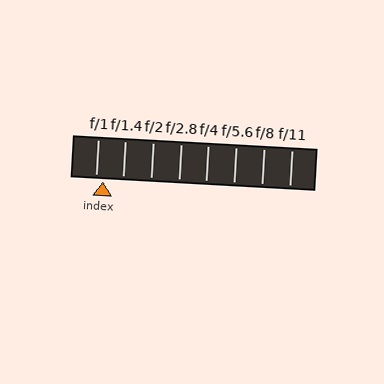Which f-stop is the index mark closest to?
The index mark is closest to f/1.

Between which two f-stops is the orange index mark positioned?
The index mark is between f/1 and f/1.4.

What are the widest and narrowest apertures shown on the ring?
The widest aperture shown is f/1 and the narrowest is f/11.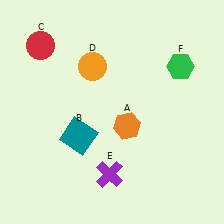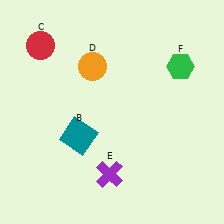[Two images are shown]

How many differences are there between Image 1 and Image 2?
There is 1 difference between the two images.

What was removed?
The orange hexagon (A) was removed in Image 2.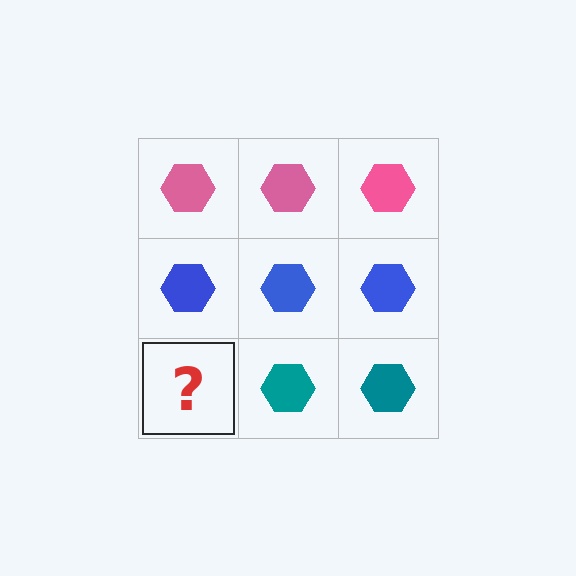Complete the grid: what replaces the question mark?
The question mark should be replaced with a teal hexagon.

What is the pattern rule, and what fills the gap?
The rule is that each row has a consistent color. The gap should be filled with a teal hexagon.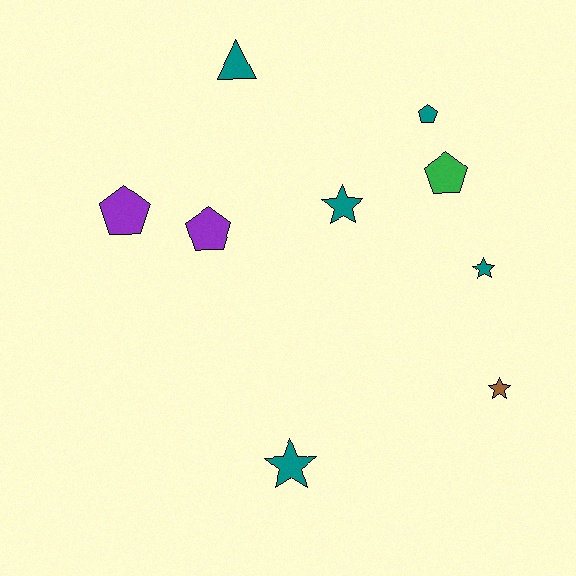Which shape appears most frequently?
Star, with 4 objects.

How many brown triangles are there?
There are no brown triangles.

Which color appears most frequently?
Teal, with 5 objects.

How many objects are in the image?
There are 9 objects.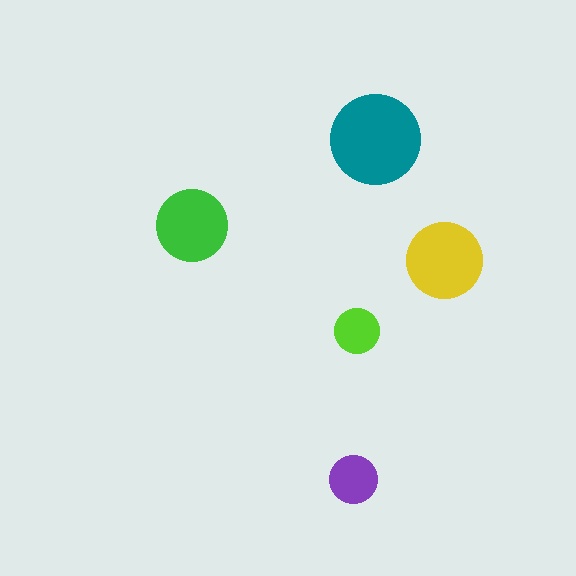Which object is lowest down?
The purple circle is bottommost.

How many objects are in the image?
There are 5 objects in the image.